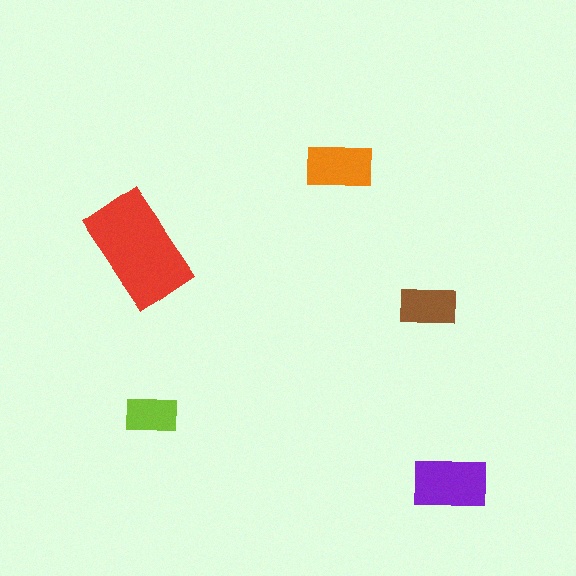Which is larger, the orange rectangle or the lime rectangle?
The orange one.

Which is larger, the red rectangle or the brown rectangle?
The red one.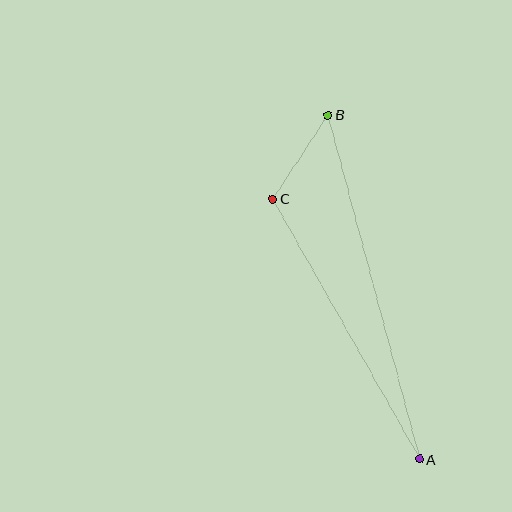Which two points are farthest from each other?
Points A and B are farthest from each other.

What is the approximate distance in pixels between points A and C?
The distance between A and C is approximately 299 pixels.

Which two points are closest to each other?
Points B and C are closest to each other.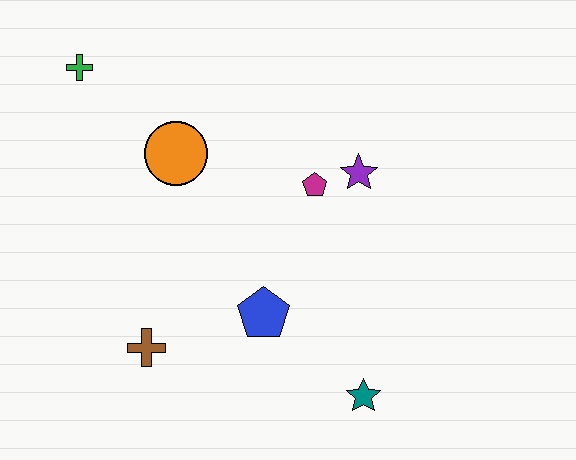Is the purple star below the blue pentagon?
No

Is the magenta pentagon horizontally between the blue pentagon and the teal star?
Yes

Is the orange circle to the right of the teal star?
No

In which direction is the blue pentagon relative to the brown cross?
The blue pentagon is to the right of the brown cross.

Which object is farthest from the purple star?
The green cross is farthest from the purple star.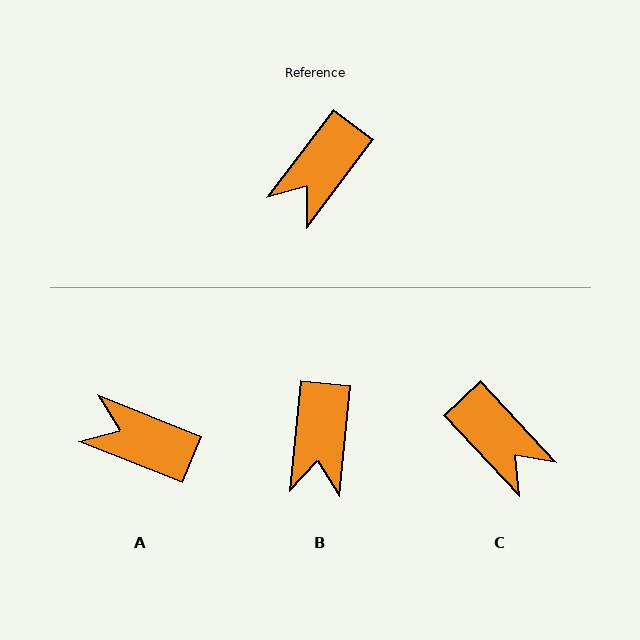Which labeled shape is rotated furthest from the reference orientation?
C, about 80 degrees away.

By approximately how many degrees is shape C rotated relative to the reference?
Approximately 80 degrees counter-clockwise.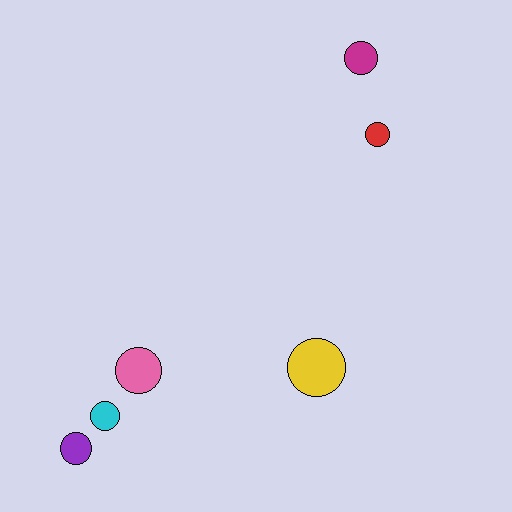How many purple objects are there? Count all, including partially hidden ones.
There is 1 purple object.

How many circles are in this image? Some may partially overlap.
There are 6 circles.